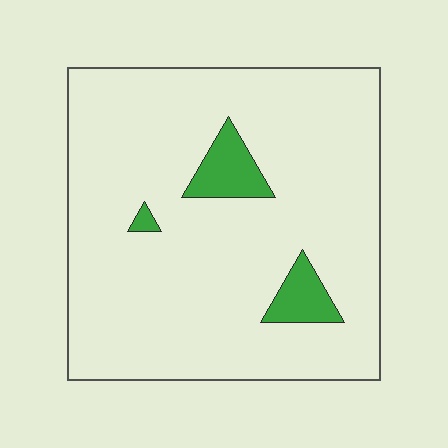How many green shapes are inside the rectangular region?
3.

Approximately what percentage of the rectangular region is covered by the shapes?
Approximately 10%.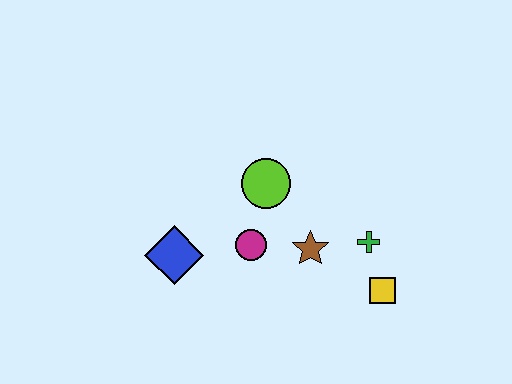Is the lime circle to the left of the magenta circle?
No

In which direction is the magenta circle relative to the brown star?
The magenta circle is to the left of the brown star.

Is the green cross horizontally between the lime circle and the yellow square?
Yes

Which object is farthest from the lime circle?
The yellow square is farthest from the lime circle.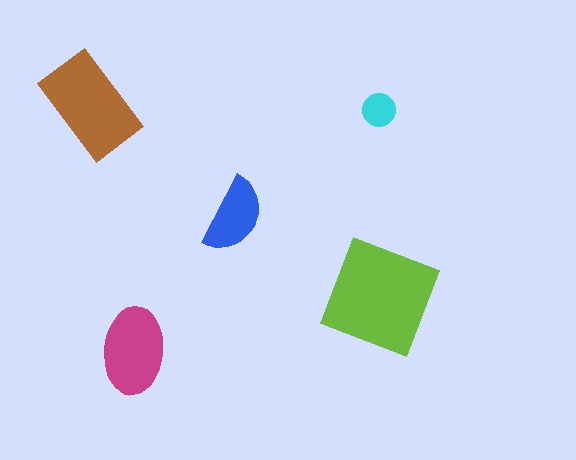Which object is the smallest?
The cyan circle.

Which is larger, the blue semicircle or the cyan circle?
The blue semicircle.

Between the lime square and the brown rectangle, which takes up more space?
The lime square.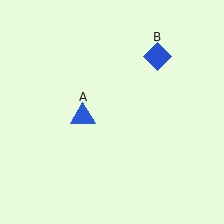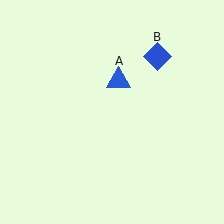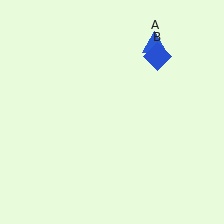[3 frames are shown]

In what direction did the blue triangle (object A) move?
The blue triangle (object A) moved up and to the right.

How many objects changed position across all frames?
1 object changed position: blue triangle (object A).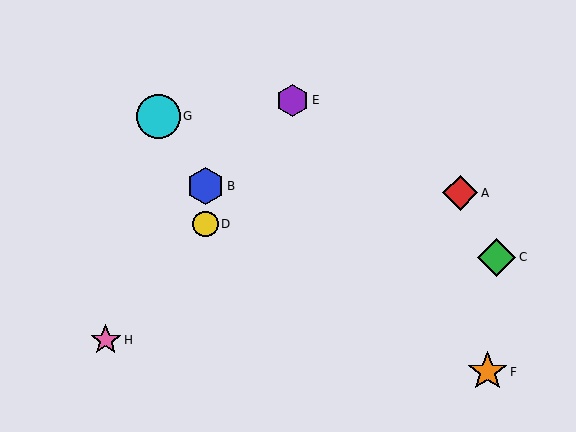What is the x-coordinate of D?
Object D is at x≈206.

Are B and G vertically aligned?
No, B is at x≈206 and G is at x≈159.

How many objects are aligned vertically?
2 objects (B, D) are aligned vertically.